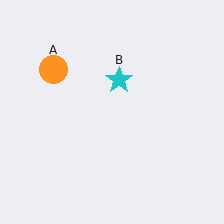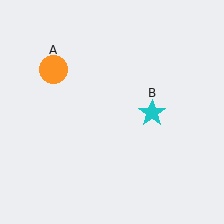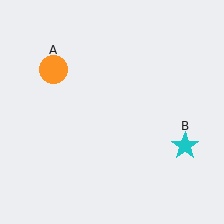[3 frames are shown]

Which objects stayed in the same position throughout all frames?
Orange circle (object A) remained stationary.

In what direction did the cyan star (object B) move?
The cyan star (object B) moved down and to the right.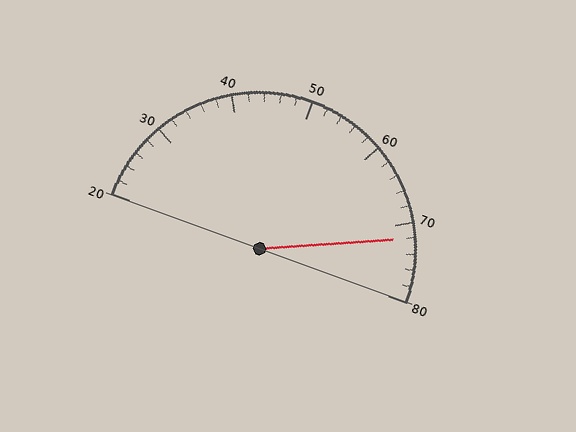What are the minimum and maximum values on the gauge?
The gauge ranges from 20 to 80.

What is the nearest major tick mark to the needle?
The nearest major tick mark is 70.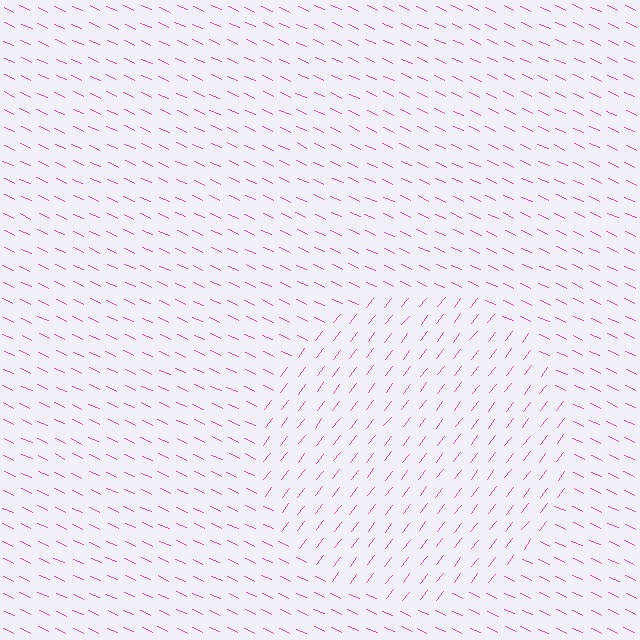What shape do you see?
I see a circle.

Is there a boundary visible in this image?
Yes, there is a texture boundary formed by a change in line orientation.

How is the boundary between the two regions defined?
The boundary is defined purely by a change in line orientation (approximately 77 degrees difference). All lines are the same color and thickness.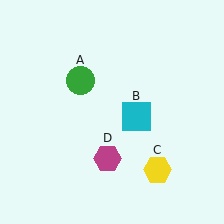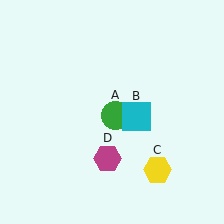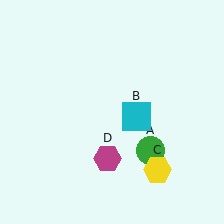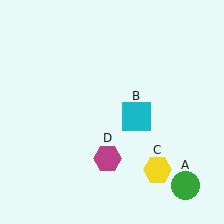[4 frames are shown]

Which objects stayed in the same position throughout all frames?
Cyan square (object B) and yellow hexagon (object C) and magenta hexagon (object D) remained stationary.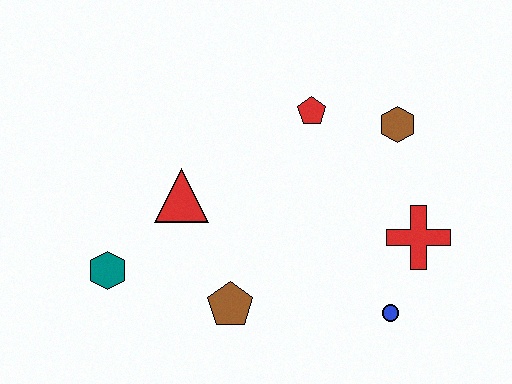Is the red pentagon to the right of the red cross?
No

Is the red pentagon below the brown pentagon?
No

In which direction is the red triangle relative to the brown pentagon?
The red triangle is above the brown pentagon.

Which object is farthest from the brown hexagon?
The teal hexagon is farthest from the brown hexagon.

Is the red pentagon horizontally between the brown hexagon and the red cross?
No